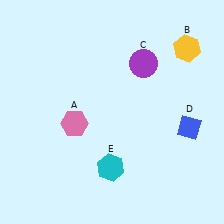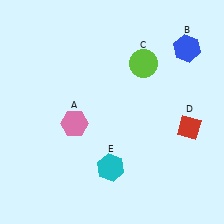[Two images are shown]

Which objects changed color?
B changed from yellow to blue. C changed from purple to lime. D changed from blue to red.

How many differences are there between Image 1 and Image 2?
There are 3 differences between the two images.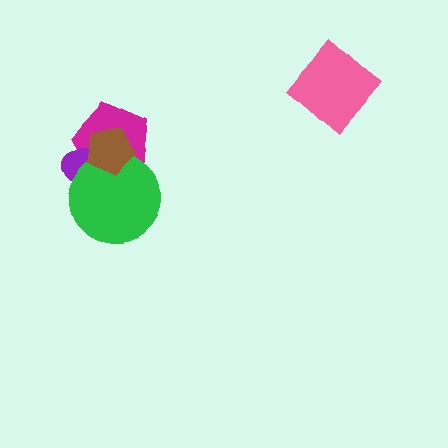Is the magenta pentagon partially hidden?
Yes, it is partially covered by another shape.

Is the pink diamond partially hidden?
No, no other shape covers it.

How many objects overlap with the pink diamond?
0 objects overlap with the pink diamond.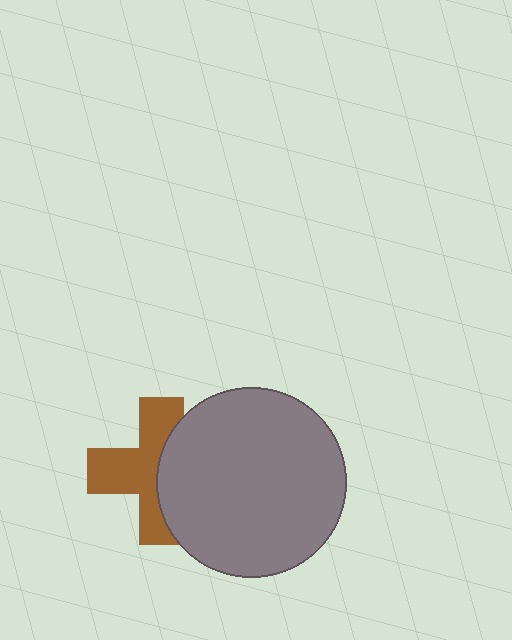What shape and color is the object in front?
The object in front is a gray circle.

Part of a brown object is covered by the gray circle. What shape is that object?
It is a cross.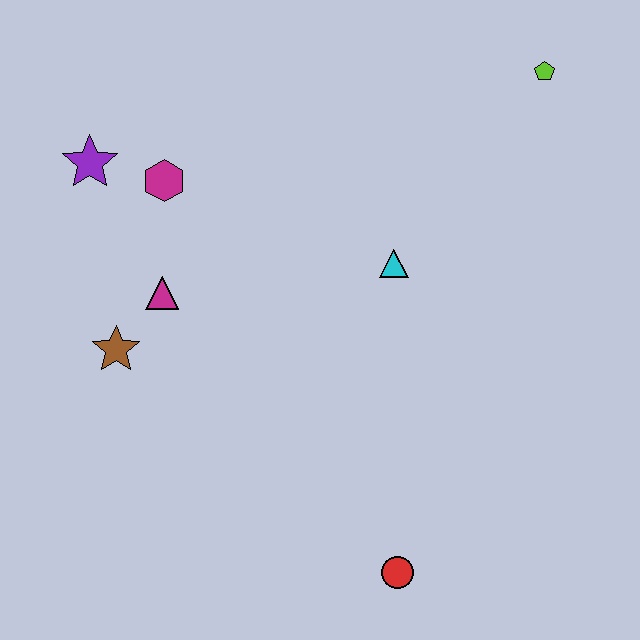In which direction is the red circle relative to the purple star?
The red circle is below the purple star.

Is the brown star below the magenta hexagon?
Yes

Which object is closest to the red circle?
The cyan triangle is closest to the red circle.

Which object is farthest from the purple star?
The red circle is farthest from the purple star.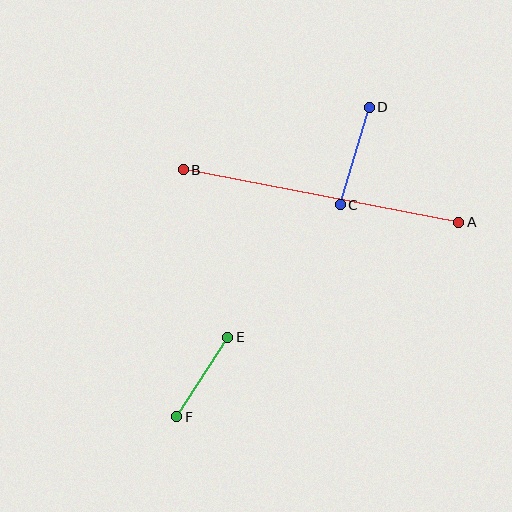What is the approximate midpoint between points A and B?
The midpoint is at approximately (321, 196) pixels.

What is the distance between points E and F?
The distance is approximately 95 pixels.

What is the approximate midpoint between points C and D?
The midpoint is at approximately (355, 156) pixels.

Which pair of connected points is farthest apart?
Points A and B are farthest apart.